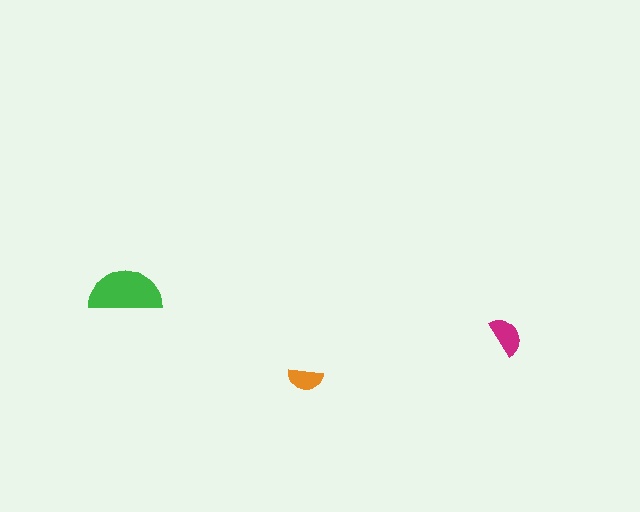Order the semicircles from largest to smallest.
the green one, the magenta one, the orange one.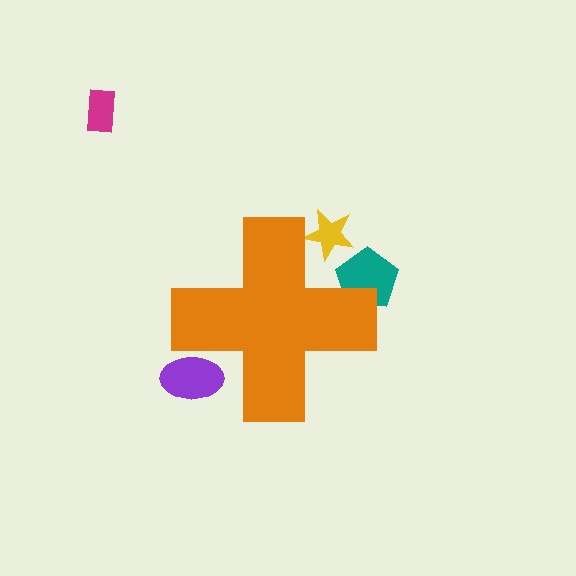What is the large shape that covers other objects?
An orange cross.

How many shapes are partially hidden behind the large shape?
3 shapes are partially hidden.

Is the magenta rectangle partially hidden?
No, the magenta rectangle is fully visible.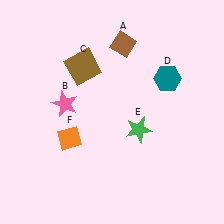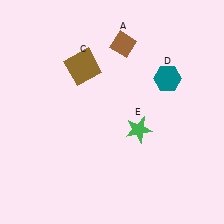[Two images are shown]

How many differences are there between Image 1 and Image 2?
There are 2 differences between the two images.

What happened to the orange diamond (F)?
The orange diamond (F) was removed in Image 2. It was in the bottom-left area of Image 1.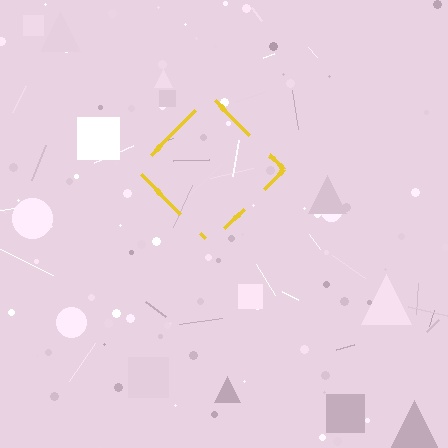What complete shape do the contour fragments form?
The contour fragments form a diamond.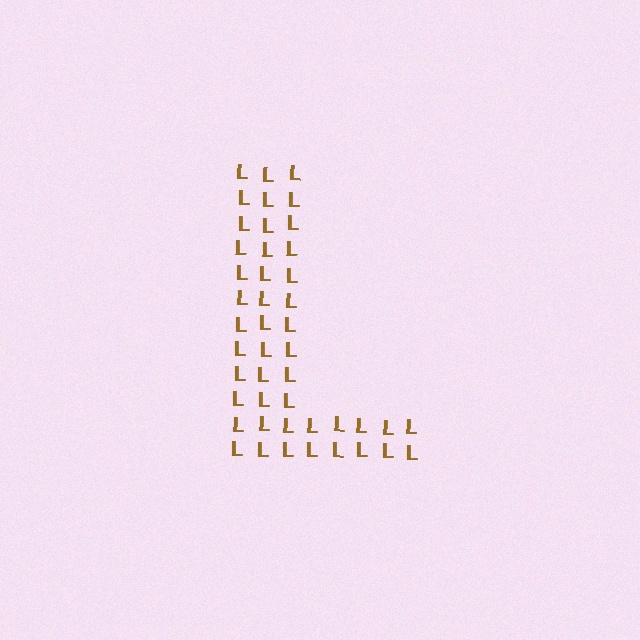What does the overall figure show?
The overall figure shows the letter L.